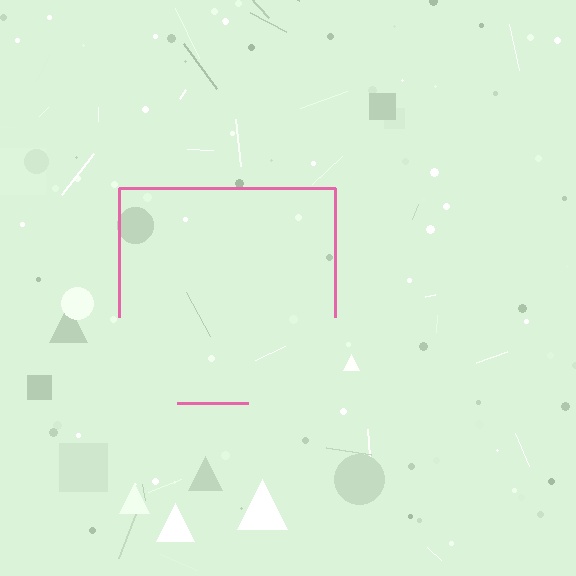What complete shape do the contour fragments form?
The contour fragments form a square.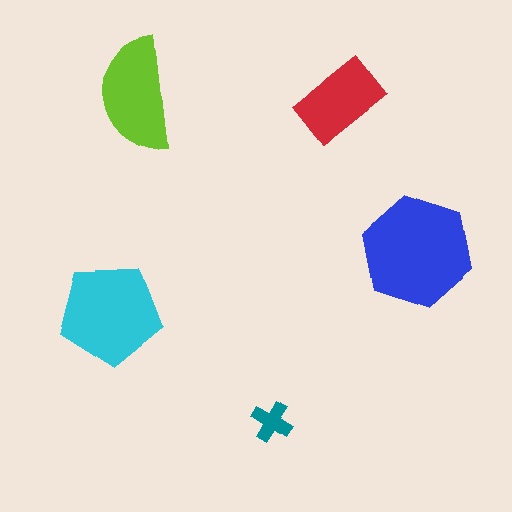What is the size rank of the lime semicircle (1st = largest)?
3rd.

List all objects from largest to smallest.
The blue hexagon, the cyan pentagon, the lime semicircle, the red rectangle, the teal cross.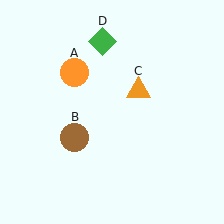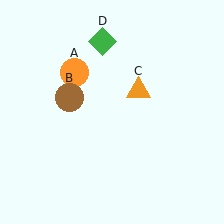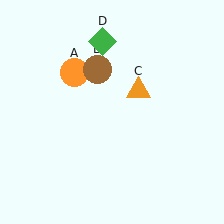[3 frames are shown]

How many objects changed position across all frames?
1 object changed position: brown circle (object B).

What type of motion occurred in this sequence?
The brown circle (object B) rotated clockwise around the center of the scene.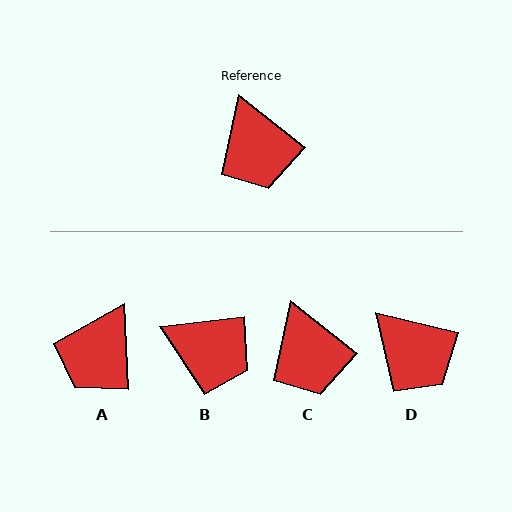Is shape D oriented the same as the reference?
No, it is off by about 25 degrees.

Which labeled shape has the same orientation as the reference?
C.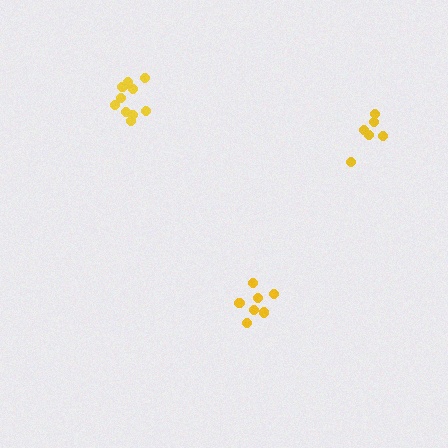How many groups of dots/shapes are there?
There are 3 groups.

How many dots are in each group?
Group 1: 7 dots, Group 2: 10 dots, Group 3: 6 dots (23 total).